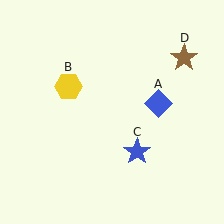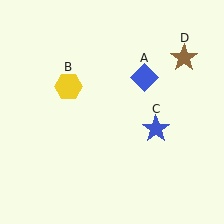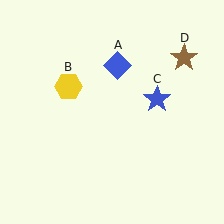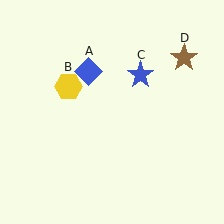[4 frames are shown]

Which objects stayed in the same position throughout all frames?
Yellow hexagon (object B) and brown star (object D) remained stationary.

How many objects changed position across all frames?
2 objects changed position: blue diamond (object A), blue star (object C).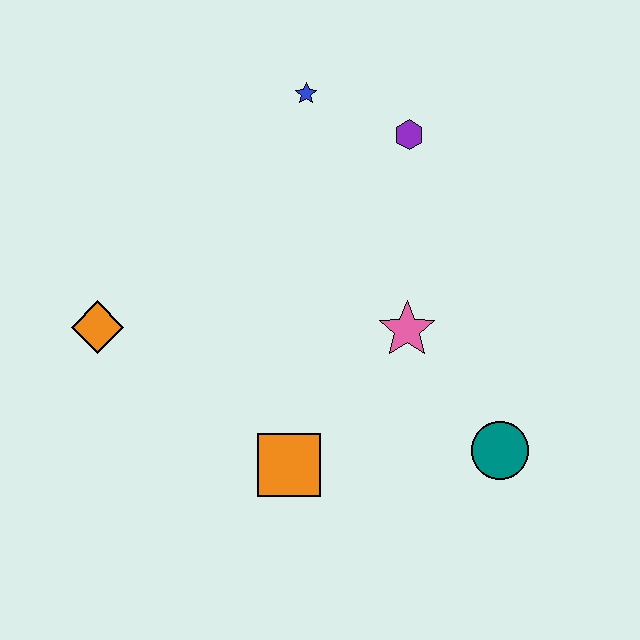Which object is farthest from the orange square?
The blue star is farthest from the orange square.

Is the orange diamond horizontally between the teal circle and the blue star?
No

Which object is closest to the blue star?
The purple hexagon is closest to the blue star.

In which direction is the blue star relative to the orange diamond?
The blue star is above the orange diamond.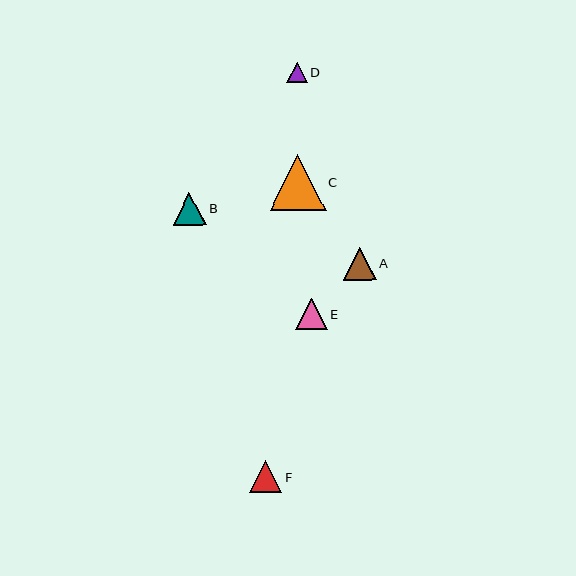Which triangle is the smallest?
Triangle D is the smallest with a size of approximately 21 pixels.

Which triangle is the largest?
Triangle C is the largest with a size of approximately 56 pixels.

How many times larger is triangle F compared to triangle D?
Triangle F is approximately 1.5 times the size of triangle D.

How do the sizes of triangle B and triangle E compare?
Triangle B and triangle E are approximately the same size.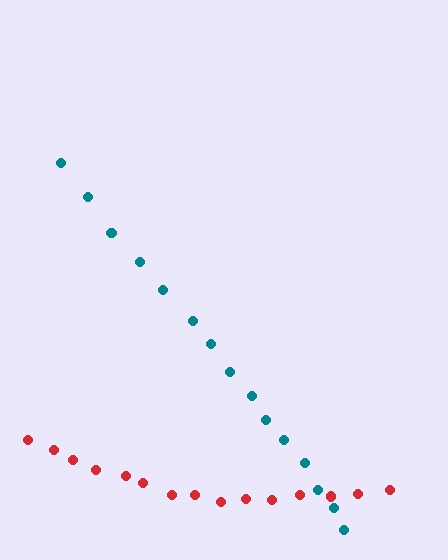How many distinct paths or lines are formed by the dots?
There are 2 distinct paths.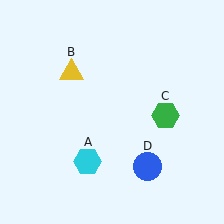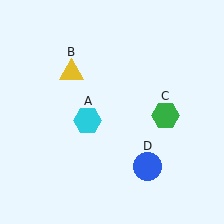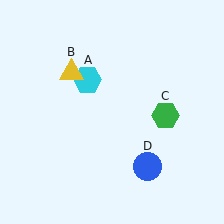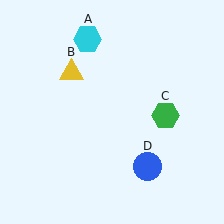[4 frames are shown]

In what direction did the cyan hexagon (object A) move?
The cyan hexagon (object A) moved up.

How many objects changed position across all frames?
1 object changed position: cyan hexagon (object A).